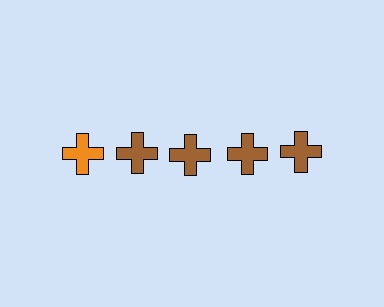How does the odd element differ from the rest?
It has a different color: orange instead of brown.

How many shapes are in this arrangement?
There are 5 shapes arranged in a grid pattern.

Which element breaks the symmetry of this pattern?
The orange cross in the top row, leftmost column breaks the symmetry. All other shapes are brown crosses.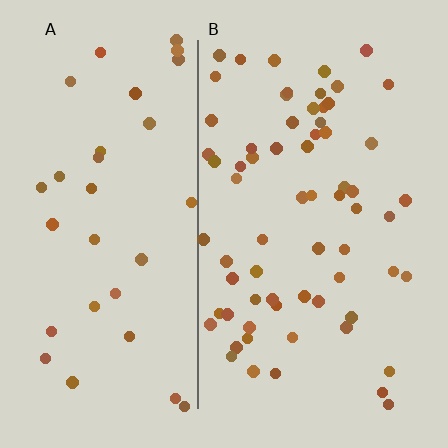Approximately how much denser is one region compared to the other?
Approximately 2.0× — region B over region A.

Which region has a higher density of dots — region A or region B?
B (the right).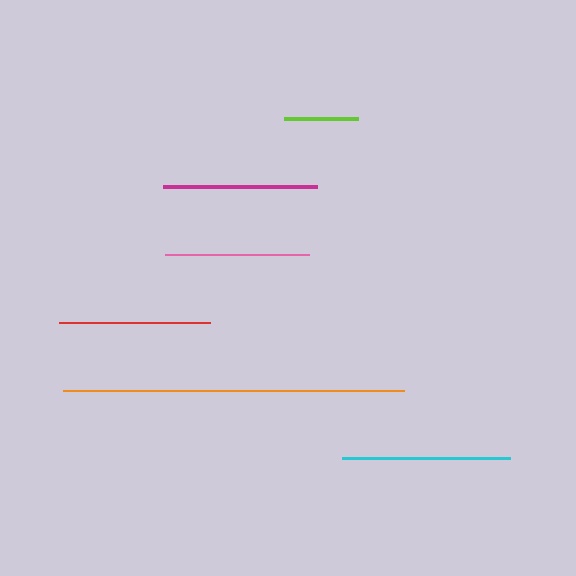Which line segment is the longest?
The orange line is the longest at approximately 341 pixels.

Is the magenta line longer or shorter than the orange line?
The orange line is longer than the magenta line.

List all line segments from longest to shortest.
From longest to shortest: orange, cyan, magenta, red, pink, lime.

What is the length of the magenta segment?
The magenta segment is approximately 154 pixels long.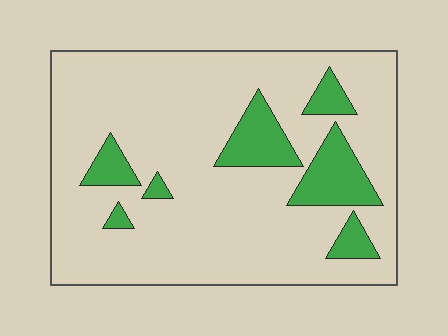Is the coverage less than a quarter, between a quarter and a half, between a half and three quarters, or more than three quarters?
Less than a quarter.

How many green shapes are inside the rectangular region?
7.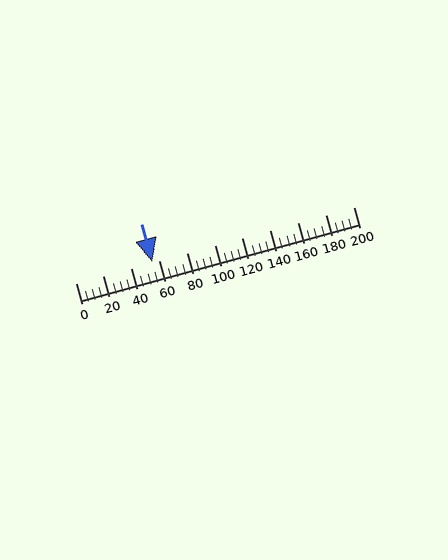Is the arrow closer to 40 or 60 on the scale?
The arrow is closer to 60.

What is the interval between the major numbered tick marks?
The major tick marks are spaced 20 units apart.